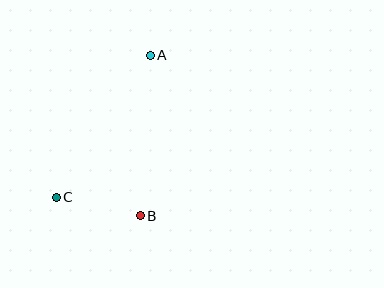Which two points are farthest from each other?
Points A and C are farthest from each other.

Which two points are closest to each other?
Points B and C are closest to each other.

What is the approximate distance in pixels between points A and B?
The distance between A and B is approximately 161 pixels.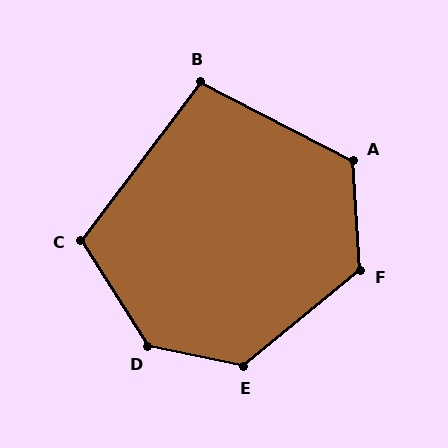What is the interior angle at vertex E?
Approximately 128 degrees (obtuse).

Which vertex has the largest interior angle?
D, at approximately 135 degrees.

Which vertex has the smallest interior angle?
B, at approximately 100 degrees.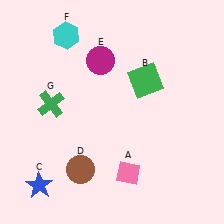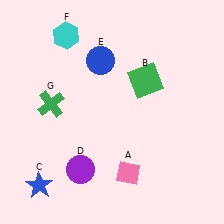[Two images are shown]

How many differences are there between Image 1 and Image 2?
There are 2 differences between the two images.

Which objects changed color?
D changed from brown to purple. E changed from magenta to blue.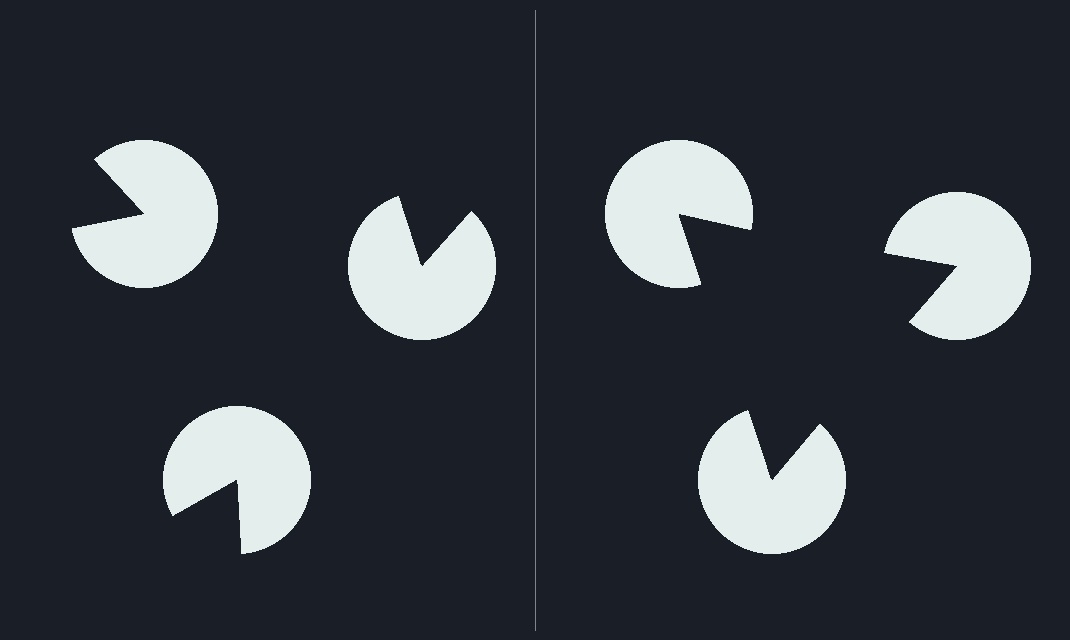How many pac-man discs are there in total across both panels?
6 — 3 on each side.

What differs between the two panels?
The pac-man discs are positioned identically on both sides; only the wedge orientations differ. On the right they align to a triangle; on the left they are misaligned.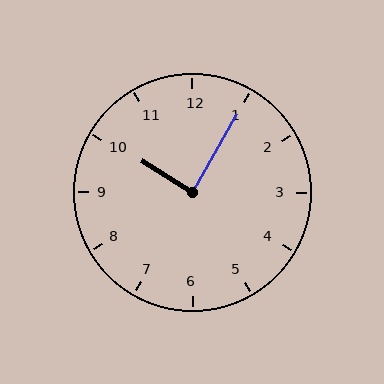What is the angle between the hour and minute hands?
Approximately 88 degrees.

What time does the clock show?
10:05.